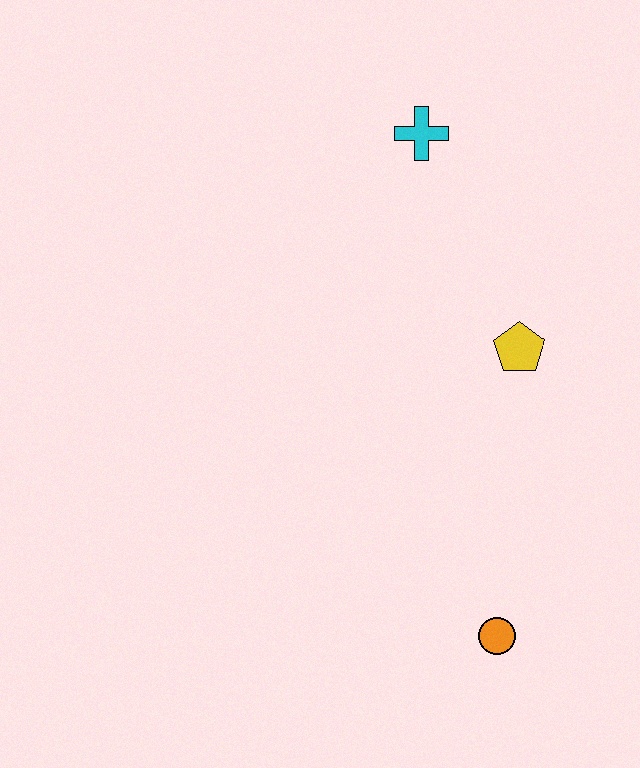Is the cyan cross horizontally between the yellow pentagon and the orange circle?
No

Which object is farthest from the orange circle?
The cyan cross is farthest from the orange circle.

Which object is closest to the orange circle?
The yellow pentagon is closest to the orange circle.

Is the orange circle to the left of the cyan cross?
No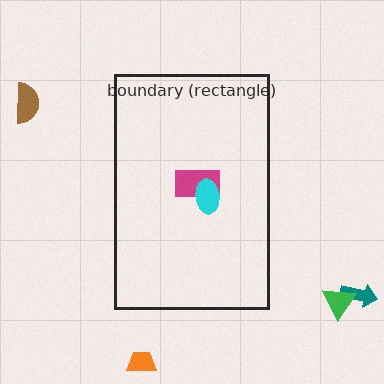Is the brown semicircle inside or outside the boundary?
Outside.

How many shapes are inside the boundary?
2 inside, 4 outside.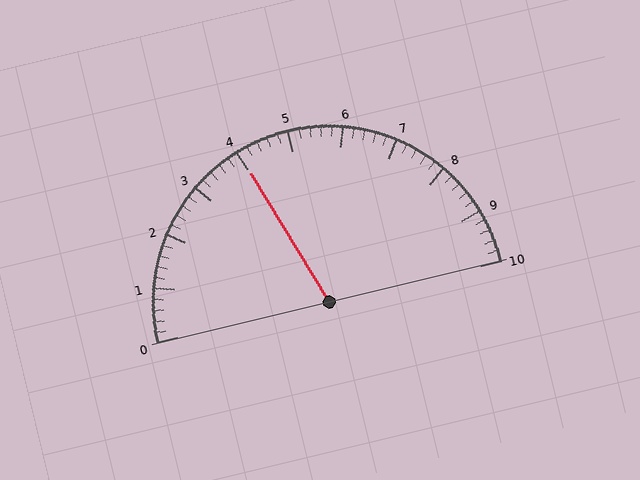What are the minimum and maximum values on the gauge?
The gauge ranges from 0 to 10.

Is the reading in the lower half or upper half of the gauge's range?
The reading is in the lower half of the range (0 to 10).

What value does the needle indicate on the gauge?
The needle indicates approximately 4.0.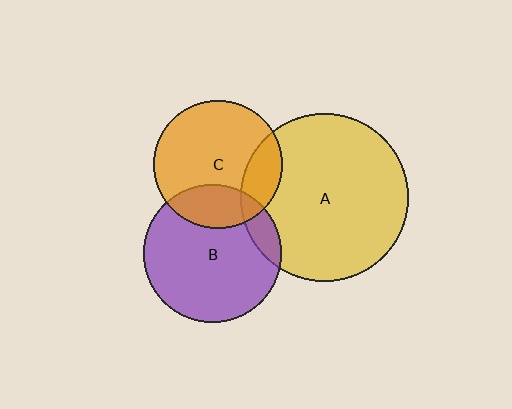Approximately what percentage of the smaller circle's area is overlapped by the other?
Approximately 10%.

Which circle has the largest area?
Circle A (yellow).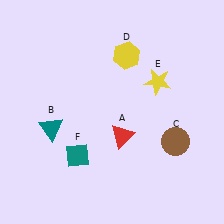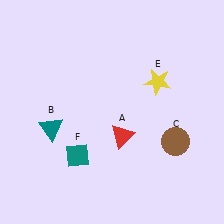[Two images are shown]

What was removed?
The yellow hexagon (D) was removed in Image 2.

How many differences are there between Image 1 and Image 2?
There is 1 difference between the two images.